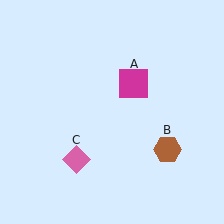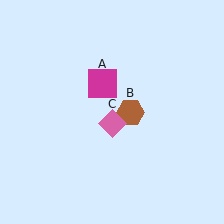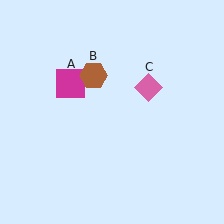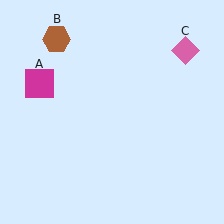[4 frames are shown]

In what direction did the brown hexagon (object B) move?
The brown hexagon (object B) moved up and to the left.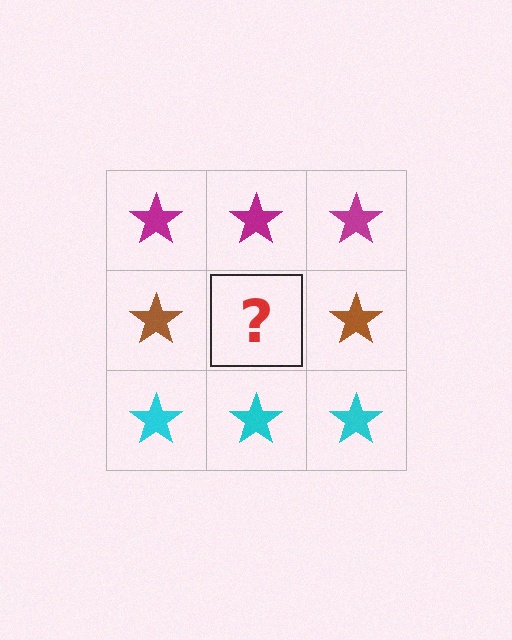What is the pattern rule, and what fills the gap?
The rule is that each row has a consistent color. The gap should be filled with a brown star.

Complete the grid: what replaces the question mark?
The question mark should be replaced with a brown star.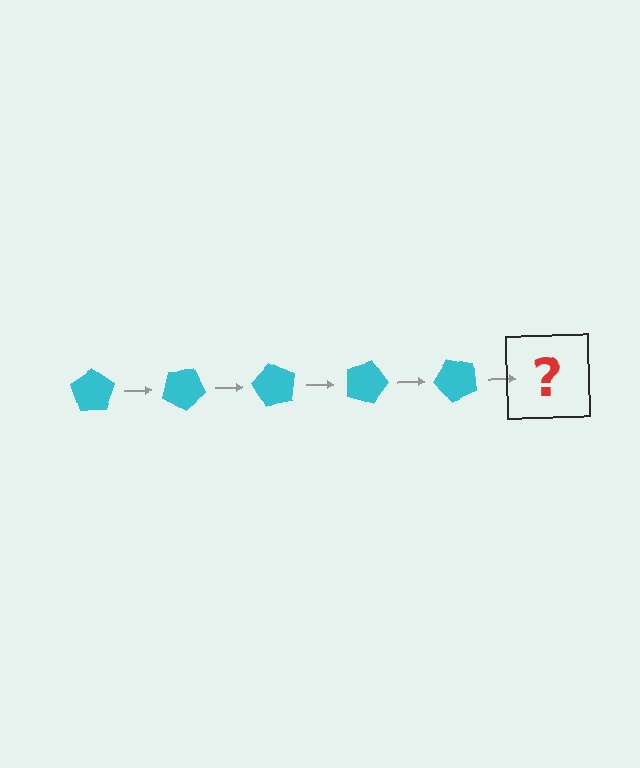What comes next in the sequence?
The next element should be a cyan pentagon rotated 150 degrees.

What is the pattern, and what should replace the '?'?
The pattern is that the pentagon rotates 30 degrees each step. The '?' should be a cyan pentagon rotated 150 degrees.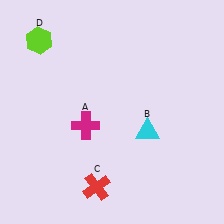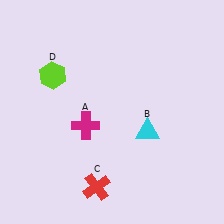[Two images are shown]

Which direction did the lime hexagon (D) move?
The lime hexagon (D) moved down.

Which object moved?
The lime hexagon (D) moved down.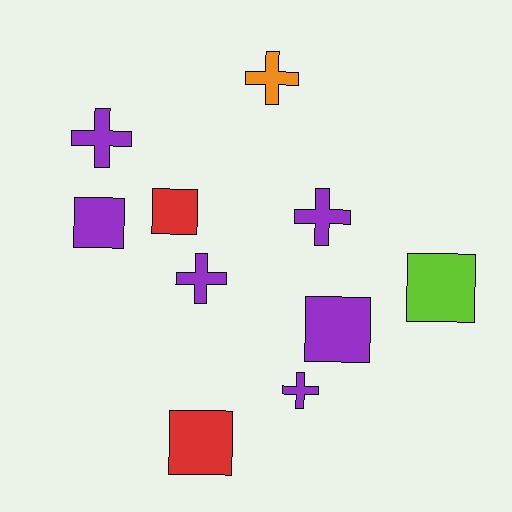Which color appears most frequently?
Purple, with 6 objects.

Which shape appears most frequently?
Square, with 5 objects.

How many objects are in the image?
There are 10 objects.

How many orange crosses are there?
There is 1 orange cross.